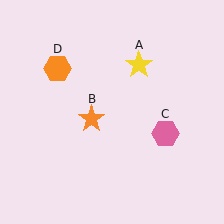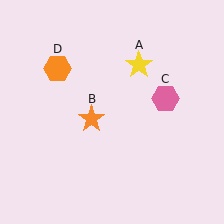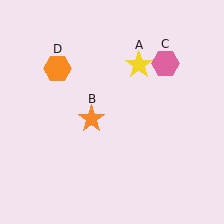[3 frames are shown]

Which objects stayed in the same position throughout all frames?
Yellow star (object A) and orange star (object B) and orange hexagon (object D) remained stationary.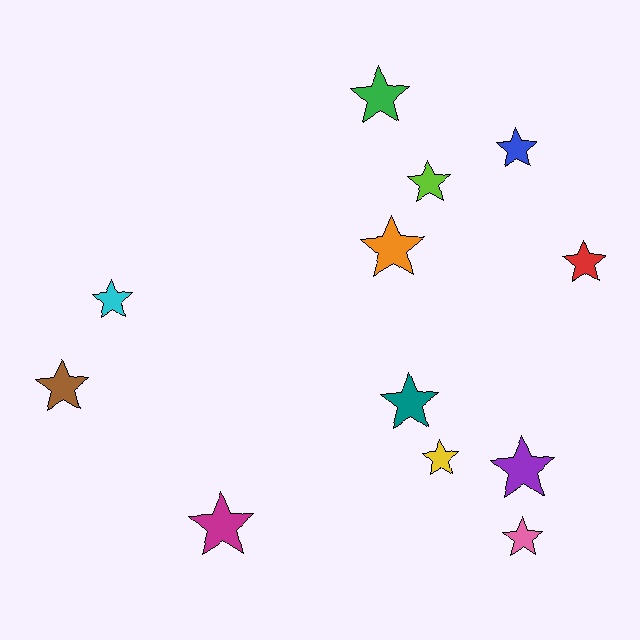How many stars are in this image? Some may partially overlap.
There are 12 stars.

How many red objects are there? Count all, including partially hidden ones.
There is 1 red object.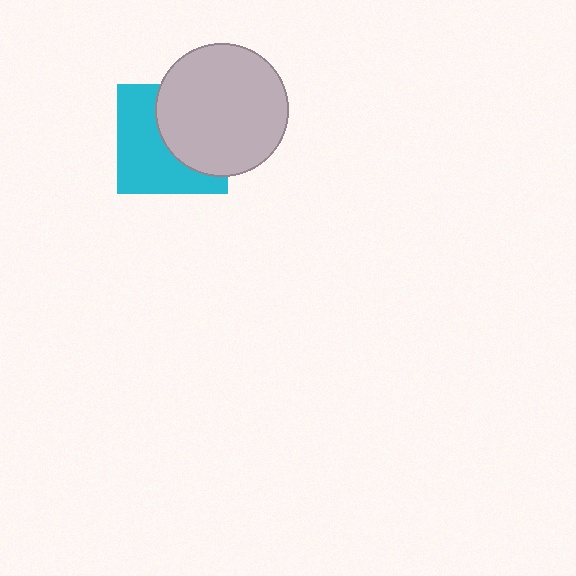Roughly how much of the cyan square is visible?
About half of it is visible (roughly 52%).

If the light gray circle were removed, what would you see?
You would see the complete cyan square.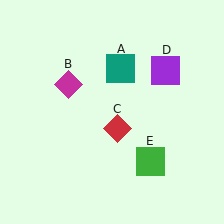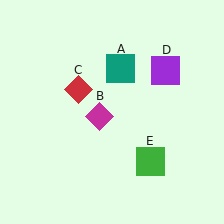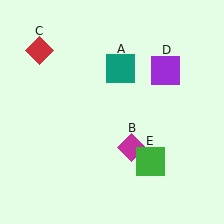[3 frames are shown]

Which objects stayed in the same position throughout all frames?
Teal square (object A) and purple square (object D) and green square (object E) remained stationary.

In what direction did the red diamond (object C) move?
The red diamond (object C) moved up and to the left.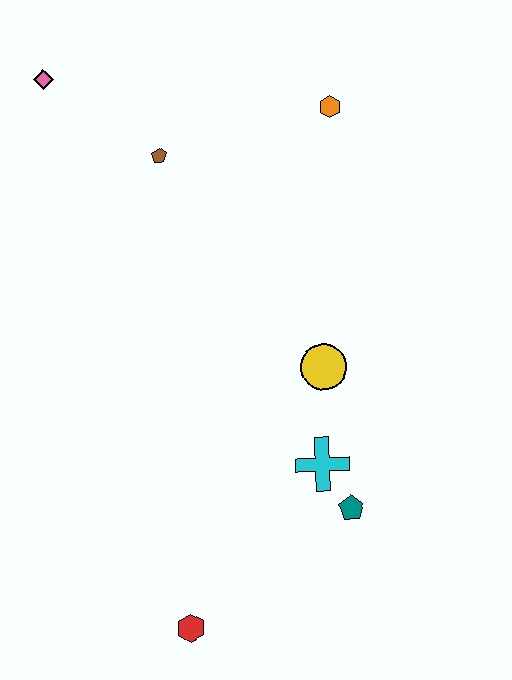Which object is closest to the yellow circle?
The cyan cross is closest to the yellow circle.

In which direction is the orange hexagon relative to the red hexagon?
The orange hexagon is above the red hexagon.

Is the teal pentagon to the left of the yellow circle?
No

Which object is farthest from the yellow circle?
The pink diamond is farthest from the yellow circle.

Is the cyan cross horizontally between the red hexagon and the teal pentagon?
Yes